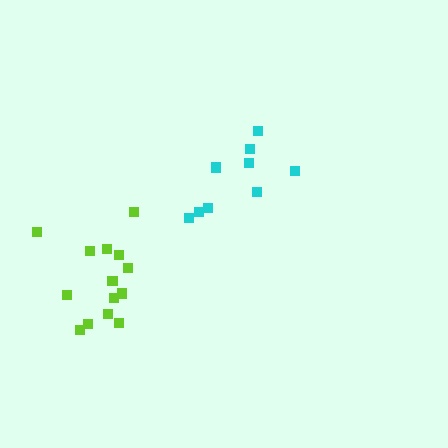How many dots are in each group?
Group 1: 9 dots, Group 2: 14 dots (23 total).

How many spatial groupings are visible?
There are 2 spatial groupings.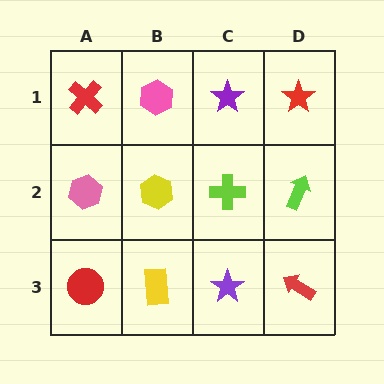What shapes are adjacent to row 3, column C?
A lime cross (row 2, column C), a yellow rectangle (row 3, column B), a red arrow (row 3, column D).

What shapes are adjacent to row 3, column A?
A pink hexagon (row 2, column A), a yellow rectangle (row 3, column B).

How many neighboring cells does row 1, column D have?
2.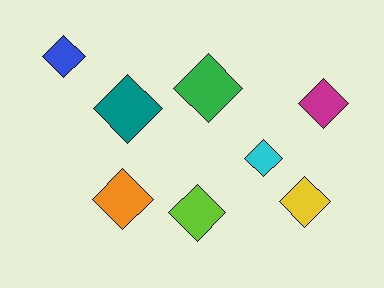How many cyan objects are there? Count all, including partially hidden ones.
There is 1 cyan object.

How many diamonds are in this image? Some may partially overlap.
There are 8 diamonds.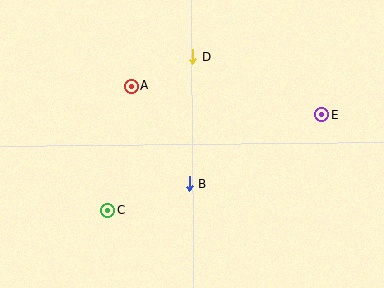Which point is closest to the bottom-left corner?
Point C is closest to the bottom-left corner.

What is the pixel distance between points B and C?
The distance between B and C is 86 pixels.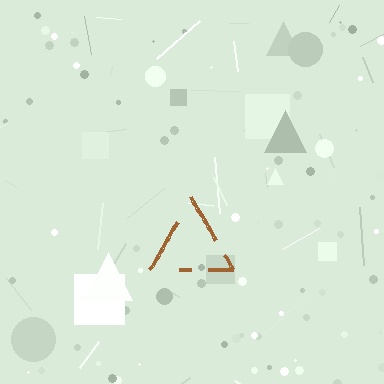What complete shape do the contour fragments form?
The contour fragments form a triangle.